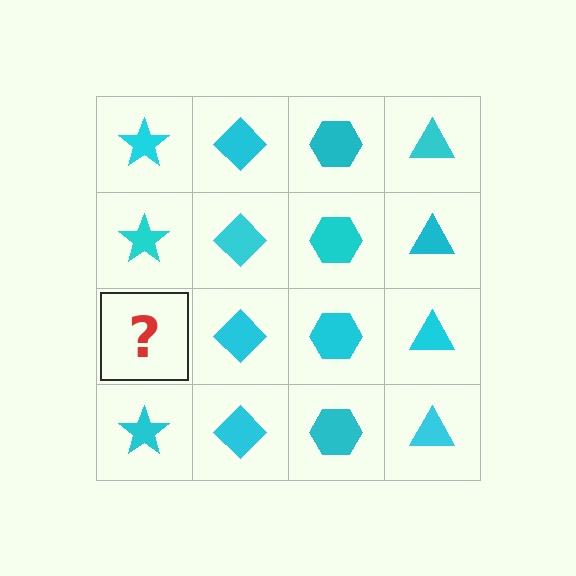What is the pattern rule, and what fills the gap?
The rule is that each column has a consistent shape. The gap should be filled with a cyan star.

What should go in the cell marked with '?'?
The missing cell should contain a cyan star.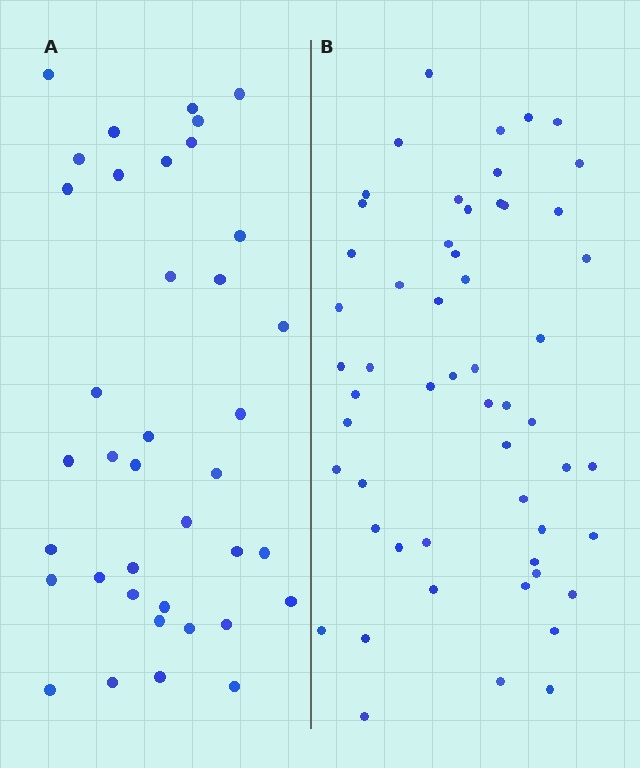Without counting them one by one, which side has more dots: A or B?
Region B (the right region) has more dots.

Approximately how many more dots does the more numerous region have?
Region B has approximately 15 more dots than region A.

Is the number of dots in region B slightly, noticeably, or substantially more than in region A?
Region B has noticeably more, but not dramatically so. The ratio is roughly 1.4 to 1.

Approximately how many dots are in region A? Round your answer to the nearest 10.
About 40 dots. (The exact count is 38, which rounds to 40.)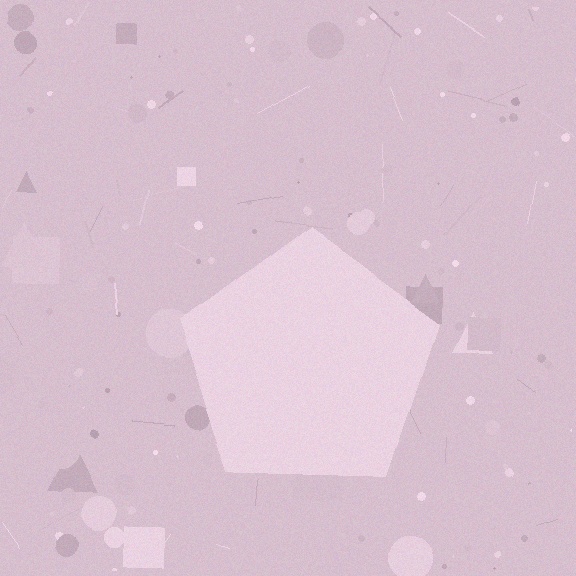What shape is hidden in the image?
A pentagon is hidden in the image.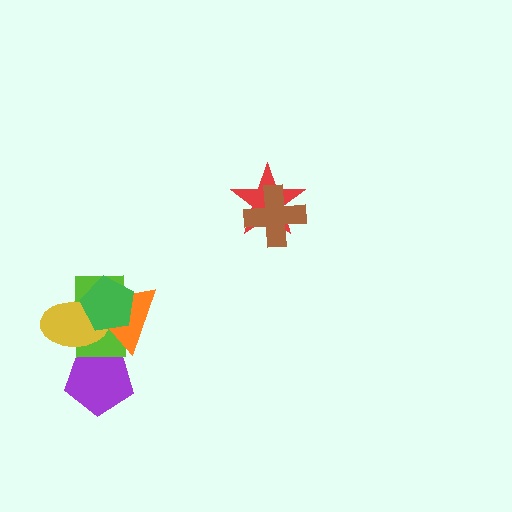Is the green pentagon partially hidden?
No, no other shape covers it.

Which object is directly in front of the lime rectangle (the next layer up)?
The yellow ellipse is directly in front of the lime rectangle.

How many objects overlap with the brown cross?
1 object overlaps with the brown cross.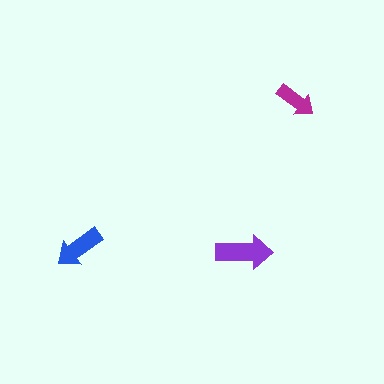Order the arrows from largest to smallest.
the purple one, the blue one, the magenta one.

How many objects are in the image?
There are 3 objects in the image.